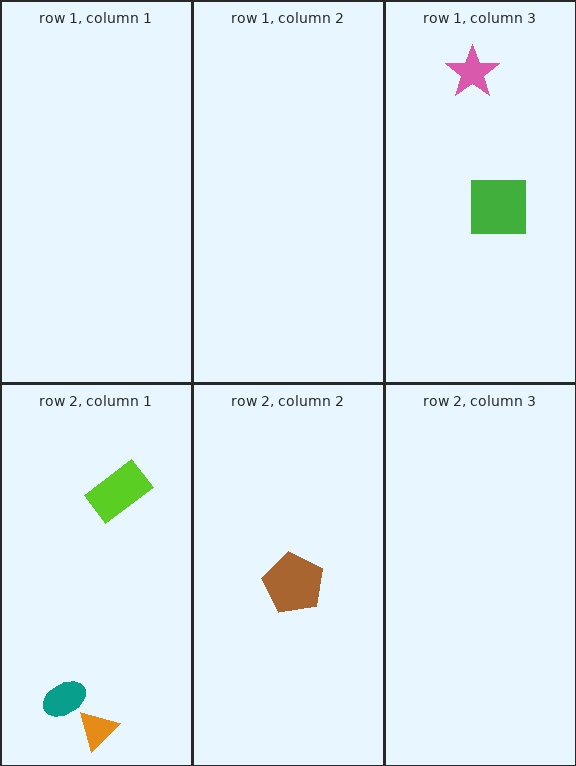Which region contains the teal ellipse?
The row 2, column 1 region.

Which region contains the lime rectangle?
The row 2, column 1 region.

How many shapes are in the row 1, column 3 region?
2.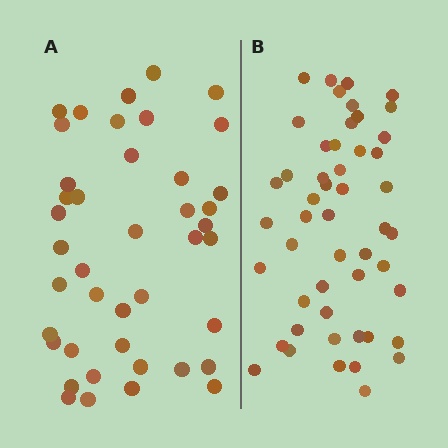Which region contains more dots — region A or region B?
Region B (the right region) has more dots.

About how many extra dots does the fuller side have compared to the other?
Region B has roughly 8 or so more dots than region A.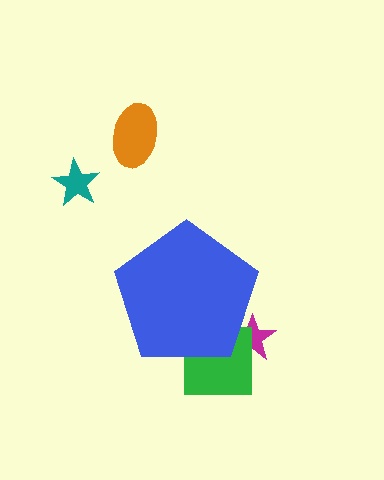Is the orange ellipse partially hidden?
No, the orange ellipse is fully visible.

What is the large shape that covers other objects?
A blue pentagon.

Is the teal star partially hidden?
No, the teal star is fully visible.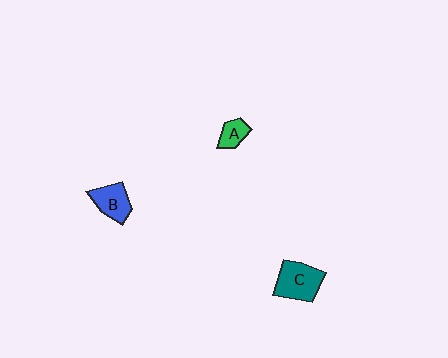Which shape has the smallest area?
Shape A (green).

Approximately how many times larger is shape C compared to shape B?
Approximately 1.4 times.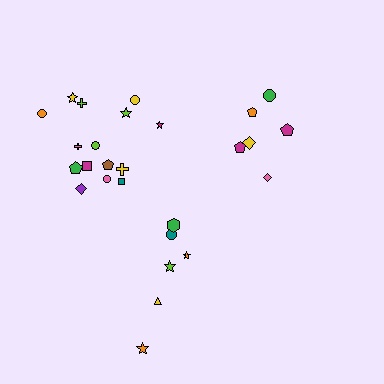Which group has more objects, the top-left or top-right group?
The top-left group.